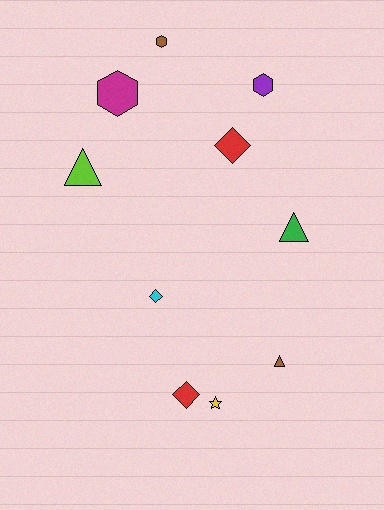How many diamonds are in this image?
There are 3 diamonds.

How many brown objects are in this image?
There are 2 brown objects.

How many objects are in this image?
There are 10 objects.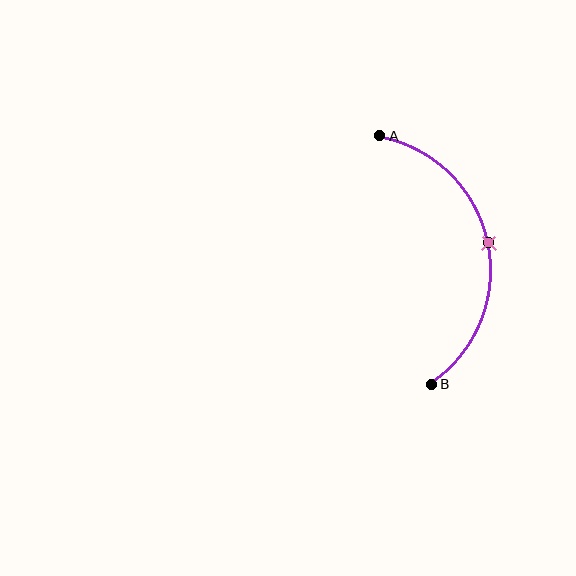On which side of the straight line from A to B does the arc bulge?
The arc bulges to the right of the straight line connecting A and B.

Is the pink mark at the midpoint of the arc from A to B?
Yes. The pink mark lies on the arc at equal arc-length from both A and B — it is the arc midpoint.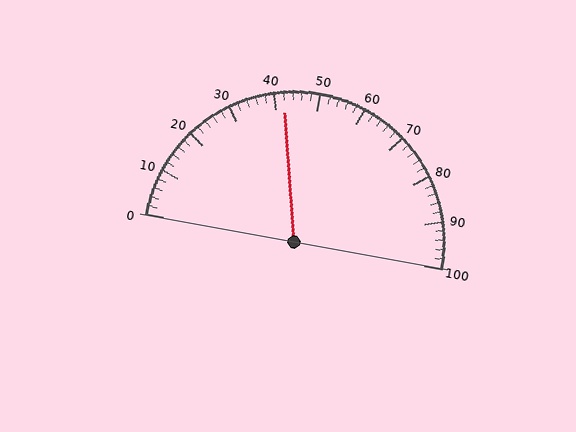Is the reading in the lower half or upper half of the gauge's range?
The reading is in the lower half of the range (0 to 100).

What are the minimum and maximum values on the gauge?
The gauge ranges from 0 to 100.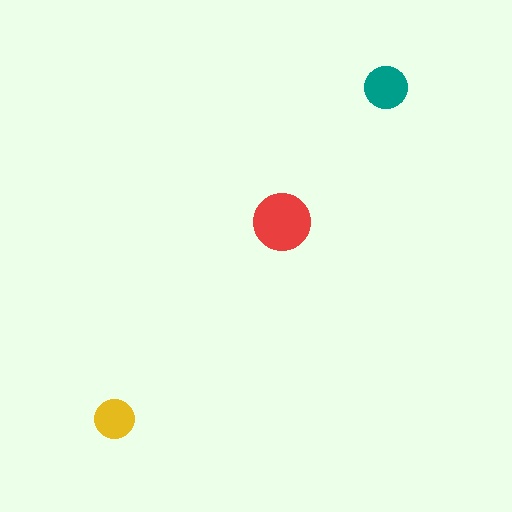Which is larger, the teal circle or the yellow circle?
The teal one.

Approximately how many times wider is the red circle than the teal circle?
About 1.5 times wider.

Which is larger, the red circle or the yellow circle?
The red one.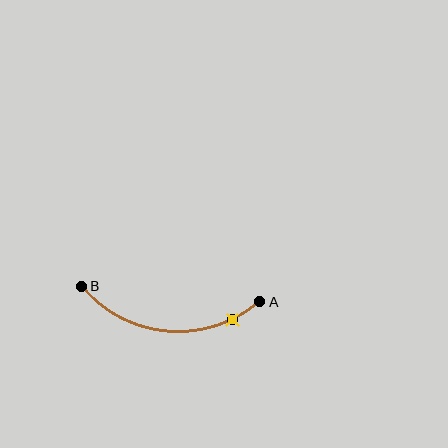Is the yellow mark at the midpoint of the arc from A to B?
No. The yellow mark lies on the arc but is closer to endpoint A. The arc midpoint would be at the point on the curve equidistant along the arc from both A and B.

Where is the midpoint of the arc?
The arc midpoint is the point on the curve farthest from the straight line joining A and B. It sits below that line.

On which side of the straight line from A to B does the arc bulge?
The arc bulges below the straight line connecting A and B.